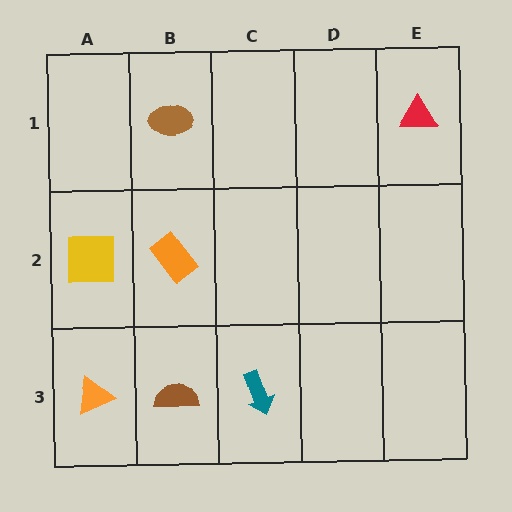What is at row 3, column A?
An orange triangle.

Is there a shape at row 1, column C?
No, that cell is empty.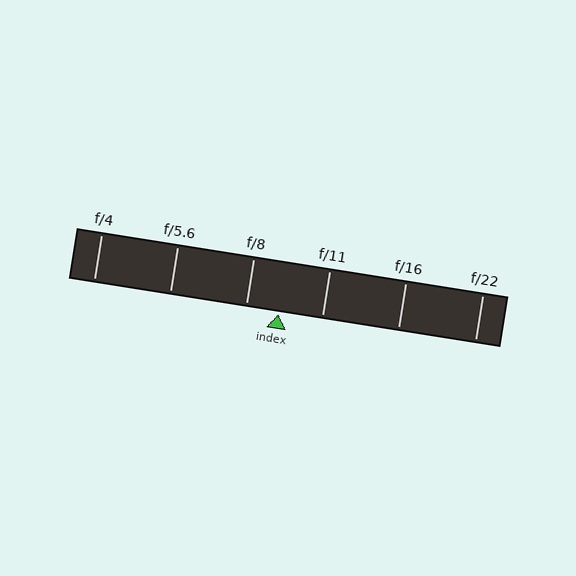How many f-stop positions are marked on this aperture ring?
There are 6 f-stop positions marked.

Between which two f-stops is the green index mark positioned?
The index mark is between f/8 and f/11.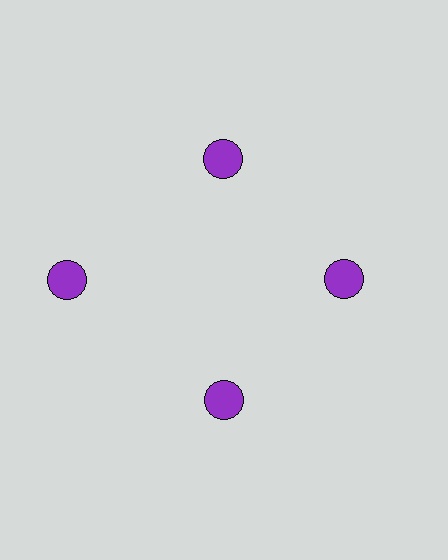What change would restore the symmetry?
The symmetry would be restored by moving it inward, back onto the ring so that all 4 circles sit at equal angles and equal distance from the center.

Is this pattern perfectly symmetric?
No. The 4 purple circles are arranged in a ring, but one element near the 9 o'clock position is pushed outward from the center, breaking the 4-fold rotational symmetry.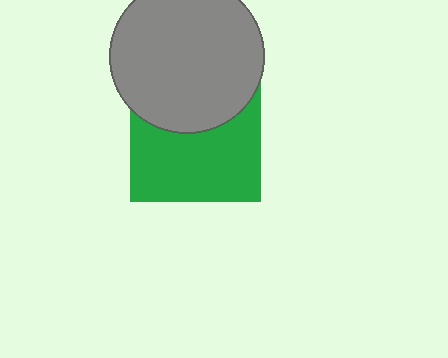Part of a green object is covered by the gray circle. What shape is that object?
It is a square.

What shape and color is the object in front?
The object in front is a gray circle.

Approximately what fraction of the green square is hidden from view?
Roughly 39% of the green square is hidden behind the gray circle.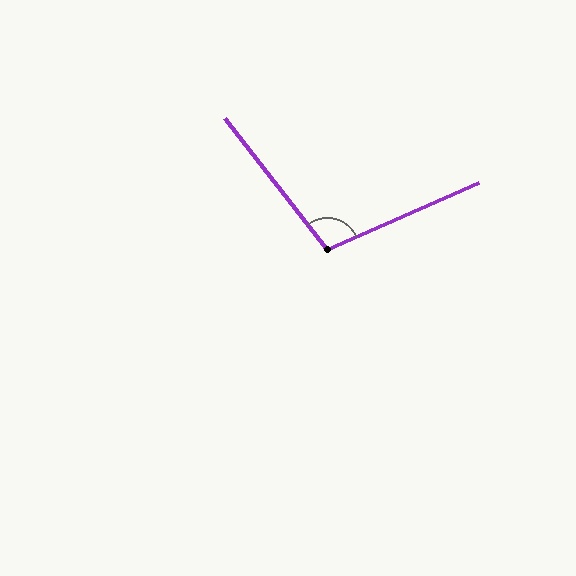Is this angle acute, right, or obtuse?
It is obtuse.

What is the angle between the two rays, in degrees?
Approximately 104 degrees.